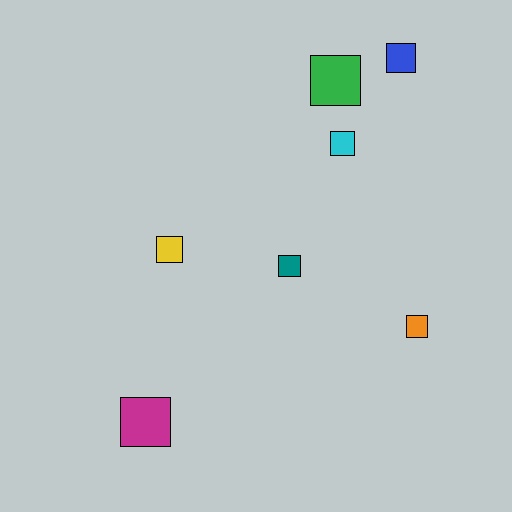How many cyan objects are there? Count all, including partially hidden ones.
There is 1 cyan object.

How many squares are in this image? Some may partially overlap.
There are 7 squares.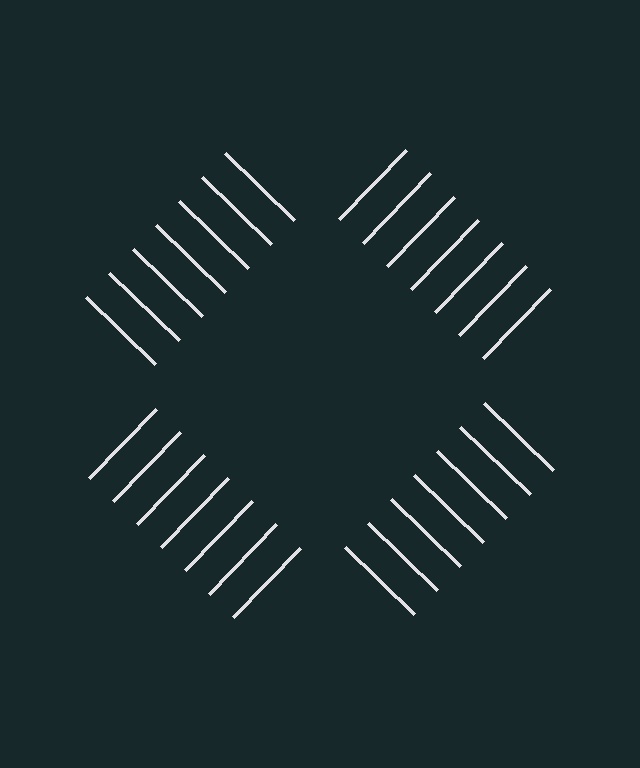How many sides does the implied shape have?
4 sides — the line-ends trace a square.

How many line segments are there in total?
28 — 7 along each of the 4 edges.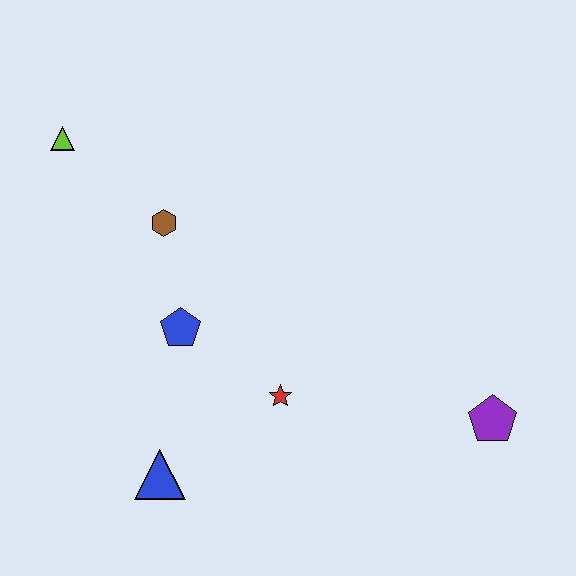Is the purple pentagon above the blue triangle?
Yes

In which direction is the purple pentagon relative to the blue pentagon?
The purple pentagon is to the right of the blue pentagon.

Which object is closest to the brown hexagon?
The blue pentagon is closest to the brown hexagon.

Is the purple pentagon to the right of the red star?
Yes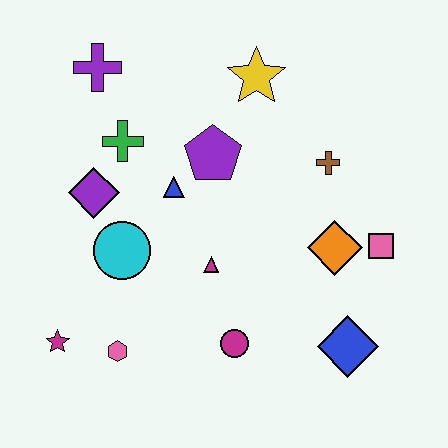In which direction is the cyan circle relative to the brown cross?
The cyan circle is to the left of the brown cross.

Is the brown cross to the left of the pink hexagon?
No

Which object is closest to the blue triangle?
The purple pentagon is closest to the blue triangle.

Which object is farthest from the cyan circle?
The pink square is farthest from the cyan circle.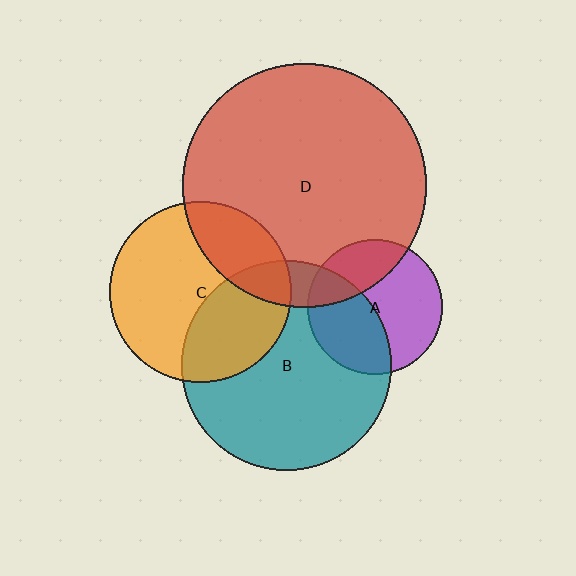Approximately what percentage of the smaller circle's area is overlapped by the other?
Approximately 25%.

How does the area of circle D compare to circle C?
Approximately 1.8 times.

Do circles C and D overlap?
Yes.